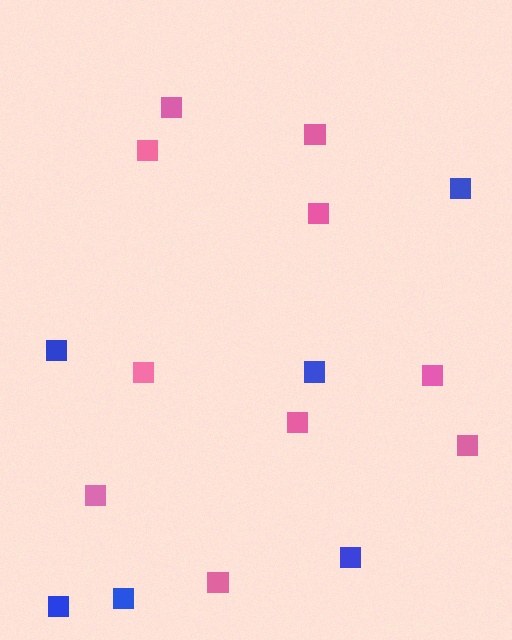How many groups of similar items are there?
There are 2 groups: one group of pink squares (10) and one group of blue squares (6).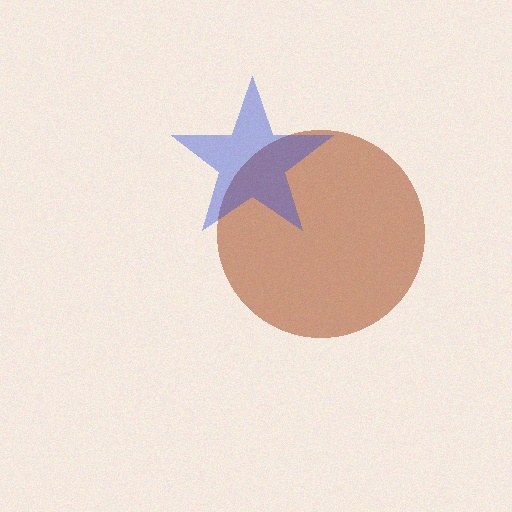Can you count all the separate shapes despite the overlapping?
Yes, there are 2 separate shapes.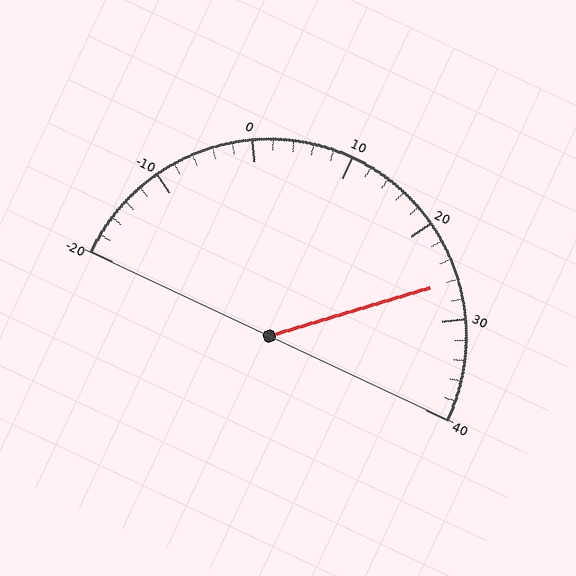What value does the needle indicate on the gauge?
The needle indicates approximately 26.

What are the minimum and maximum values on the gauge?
The gauge ranges from -20 to 40.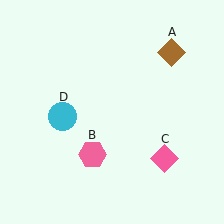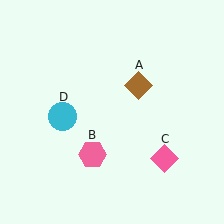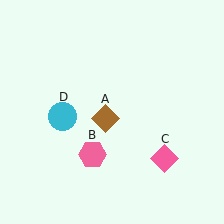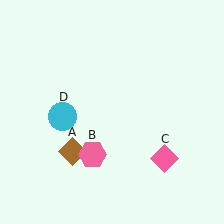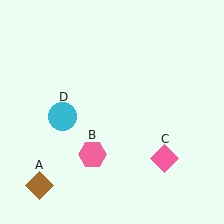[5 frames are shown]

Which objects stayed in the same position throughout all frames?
Pink hexagon (object B) and pink diamond (object C) and cyan circle (object D) remained stationary.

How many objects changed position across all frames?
1 object changed position: brown diamond (object A).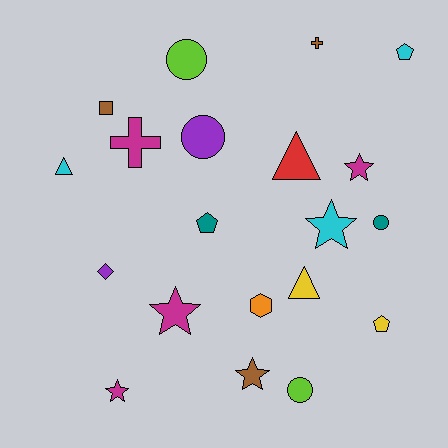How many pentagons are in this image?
There are 3 pentagons.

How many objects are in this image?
There are 20 objects.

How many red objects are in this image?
There is 1 red object.